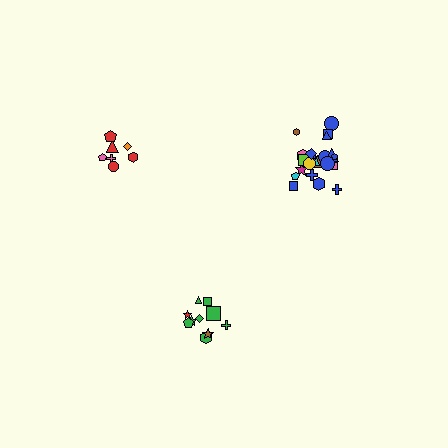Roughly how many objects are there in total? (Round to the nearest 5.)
Roughly 40 objects in total.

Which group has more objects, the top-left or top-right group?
The top-right group.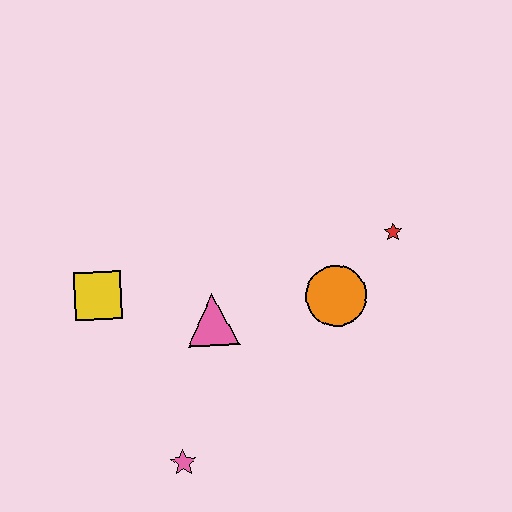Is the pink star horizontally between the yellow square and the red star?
Yes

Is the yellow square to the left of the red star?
Yes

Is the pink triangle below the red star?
Yes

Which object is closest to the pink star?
The pink triangle is closest to the pink star.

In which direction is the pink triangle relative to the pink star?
The pink triangle is above the pink star.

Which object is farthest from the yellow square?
The red star is farthest from the yellow square.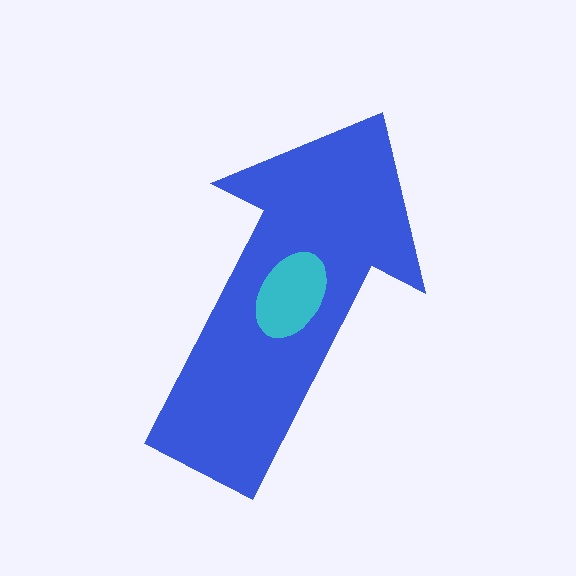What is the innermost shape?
The cyan ellipse.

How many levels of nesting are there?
2.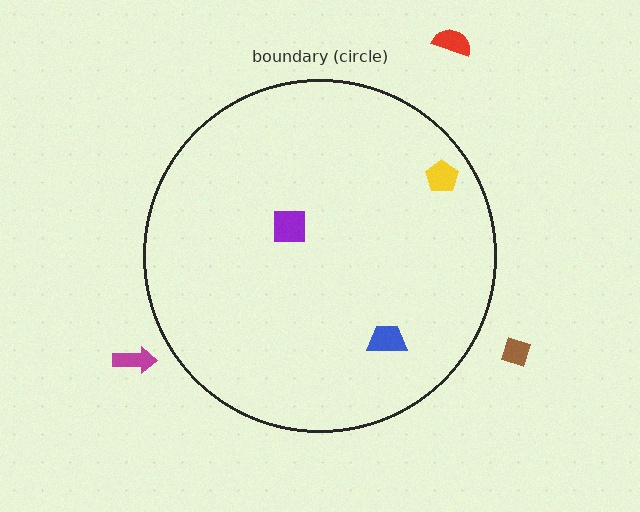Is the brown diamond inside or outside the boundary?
Outside.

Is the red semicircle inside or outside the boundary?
Outside.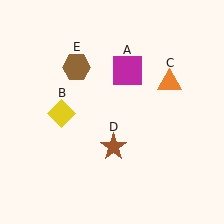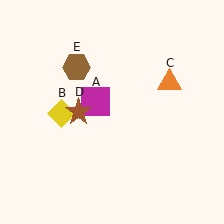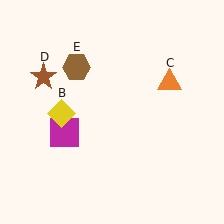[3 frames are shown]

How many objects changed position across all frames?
2 objects changed position: magenta square (object A), brown star (object D).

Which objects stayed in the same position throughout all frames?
Yellow diamond (object B) and orange triangle (object C) and brown hexagon (object E) remained stationary.